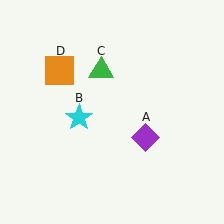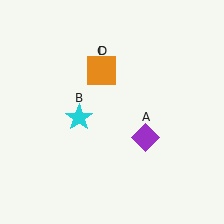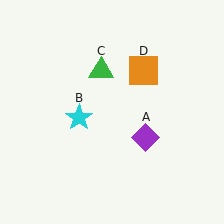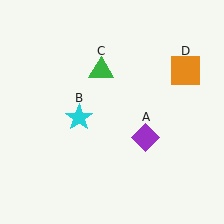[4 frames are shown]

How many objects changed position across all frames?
1 object changed position: orange square (object D).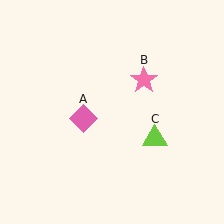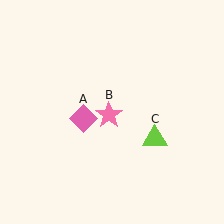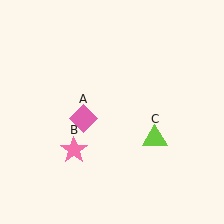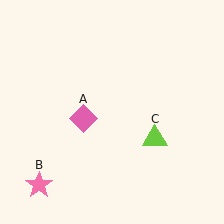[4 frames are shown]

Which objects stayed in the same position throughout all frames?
Pink diamond (object A) and lime triangle (object C) remained stationary.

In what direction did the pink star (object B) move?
The pink star (object B) moved down and to the left.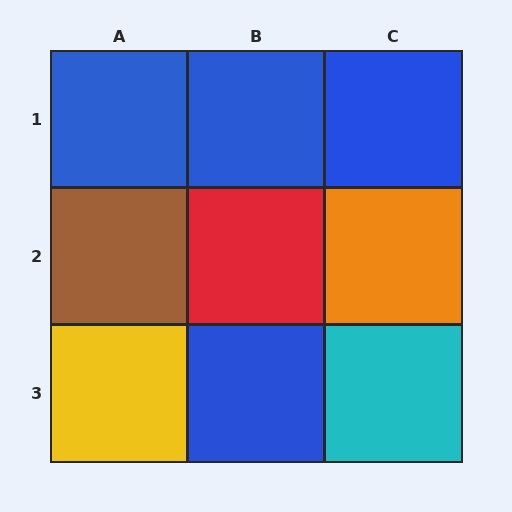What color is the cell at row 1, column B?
Blue.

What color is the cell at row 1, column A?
Blue.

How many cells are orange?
1 cell is orange.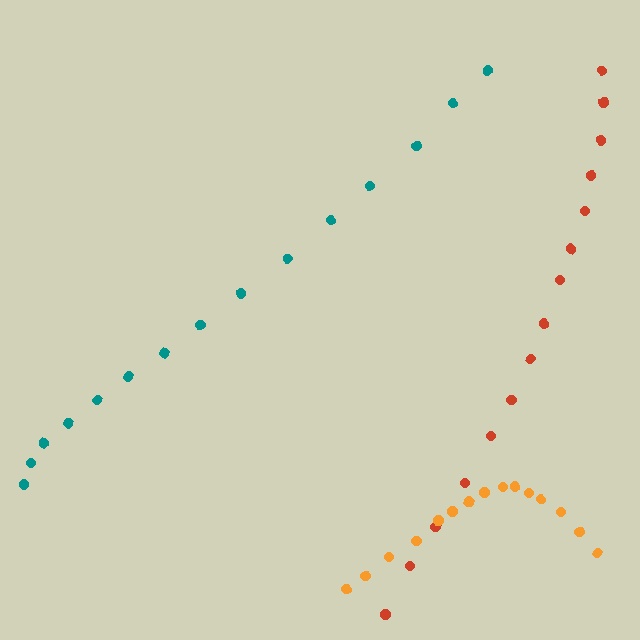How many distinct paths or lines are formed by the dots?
There are 3 distinct paths.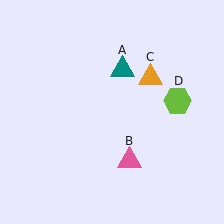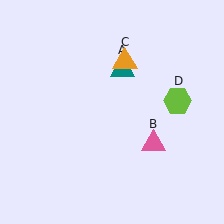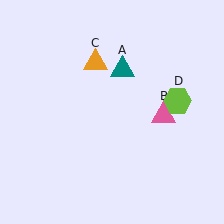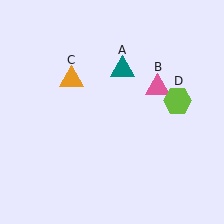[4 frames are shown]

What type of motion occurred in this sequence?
The pink triangle (object B), orange triangle (object C) rotated counterclockwise around the center of the scene.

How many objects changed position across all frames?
2 objects changed position: pink triangle (object B), orange triangle (object C).